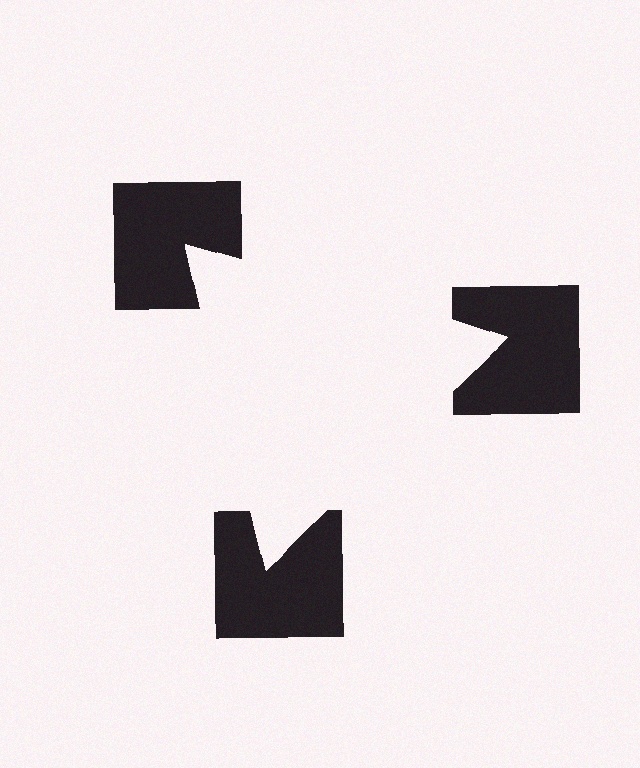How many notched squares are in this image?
There are 3 — one at each vertex of the illusory triangle.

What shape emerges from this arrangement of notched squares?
An illusory triangle — its edges are inferred from the aligned wedge cuts in the notched squares, not physically drawn.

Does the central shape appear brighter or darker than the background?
It typically appears slightly brighter than the background, even though no actual brightness change is drawn.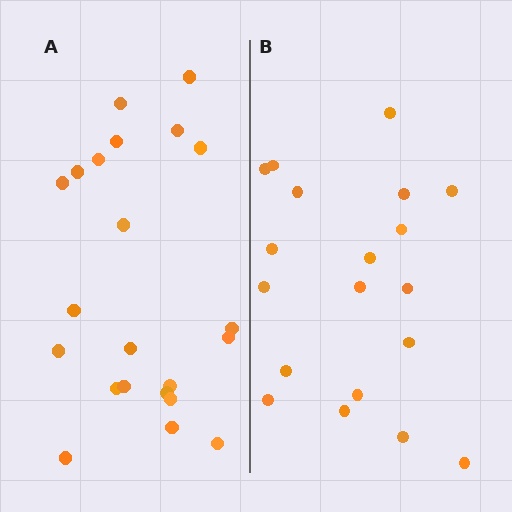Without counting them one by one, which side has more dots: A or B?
Region A (the left region) has more dots.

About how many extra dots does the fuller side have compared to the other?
Region A has just a few more — roughly 2 or 3 more dots than region B.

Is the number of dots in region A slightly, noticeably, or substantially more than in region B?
Region A has only slightly more — the two regions are fairly close. The ratio is roughly 1.2 to 1.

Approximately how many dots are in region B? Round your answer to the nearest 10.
About 20 dots. (The exact count is 19, which rounds to 20.)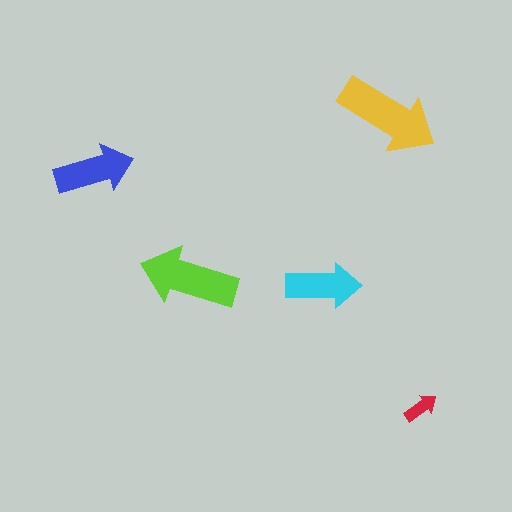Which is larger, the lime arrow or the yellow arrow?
The yellow one.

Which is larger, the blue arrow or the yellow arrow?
The yellow one.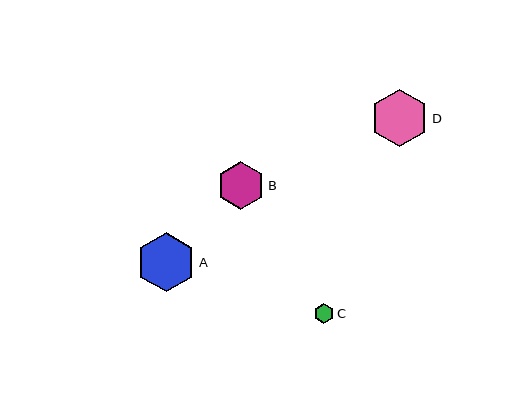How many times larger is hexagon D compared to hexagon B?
Hexagon D is approximately 1.2 times the size of hexagon B.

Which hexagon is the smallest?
Hexagon C is the smallest with a size of approximately 21 pixels.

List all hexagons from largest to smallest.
From largest to smallest: A, D, B, C.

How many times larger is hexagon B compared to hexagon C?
Hexagon B is approximately 2.3 times the size of hexagon C.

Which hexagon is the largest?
Hexagon A is the largest with a size of approximately 59 pixels.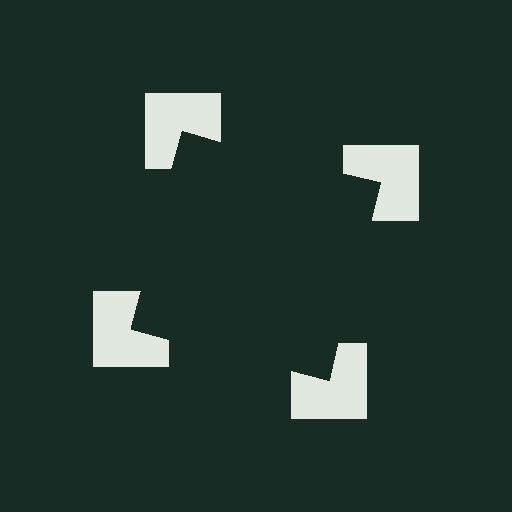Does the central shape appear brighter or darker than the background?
It typically appears slightly darker than the background, even though no actual brightness change is drawn.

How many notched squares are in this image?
There are 4 — one at each vertex of the illusory square.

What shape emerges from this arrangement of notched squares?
An illusory square — its edges are inferred from the aligned wedge cuts in the notched squares, not physically drawn.